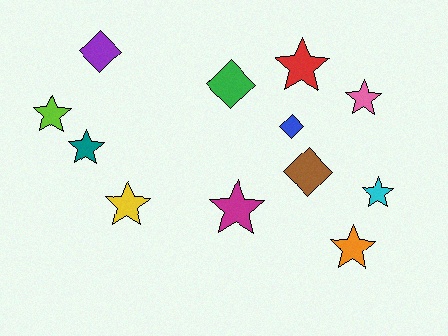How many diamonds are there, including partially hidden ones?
There are 4 diamonds.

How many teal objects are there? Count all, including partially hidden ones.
There is 1 teal object.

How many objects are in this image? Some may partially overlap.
There are 12 objects.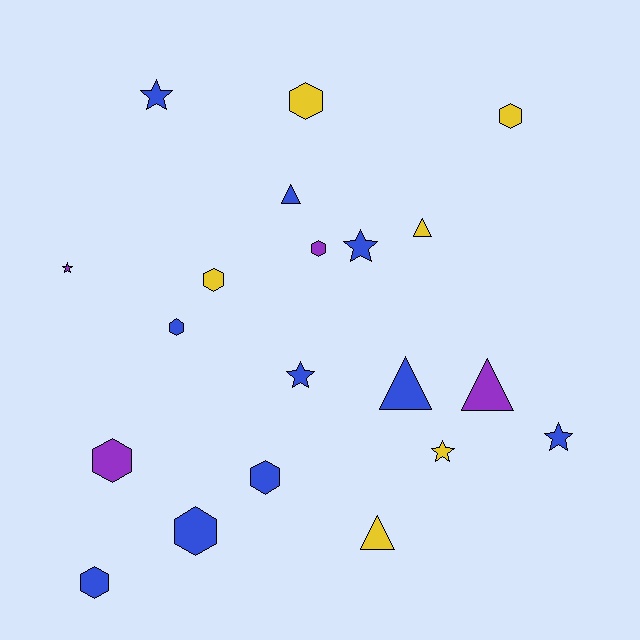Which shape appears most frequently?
Hexagon, with 9 objects.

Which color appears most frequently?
Blue, with 10 objects.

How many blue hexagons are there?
There are 4 blue hexagons.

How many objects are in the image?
There are 20 objects.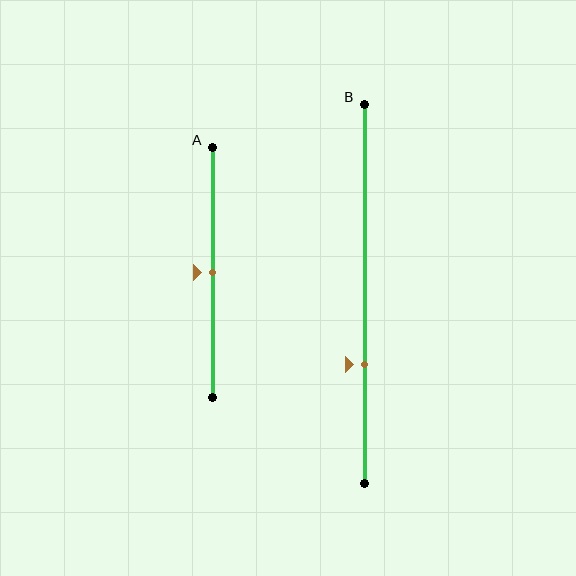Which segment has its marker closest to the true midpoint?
Segment A has its marker closest to the true midpoint.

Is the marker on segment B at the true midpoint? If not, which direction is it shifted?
No, the marker on segment B is shifted downward by about 19% of the segment length.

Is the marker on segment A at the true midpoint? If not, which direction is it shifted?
Yes, the marker on segment A is at the true midpoint.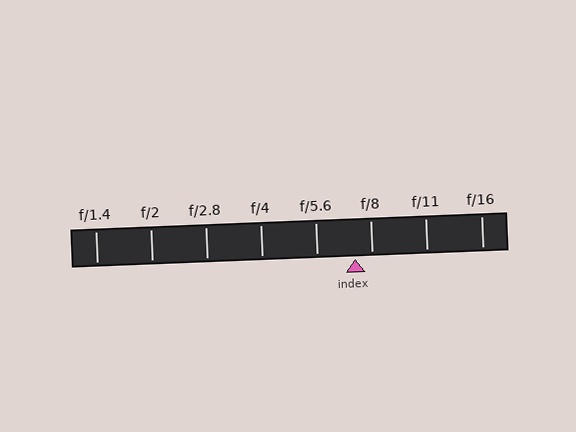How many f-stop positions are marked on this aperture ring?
There are 8 f-stop positions marked.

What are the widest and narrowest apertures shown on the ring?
The widest aperture shown is f/1.4 and the narrowest is f/16.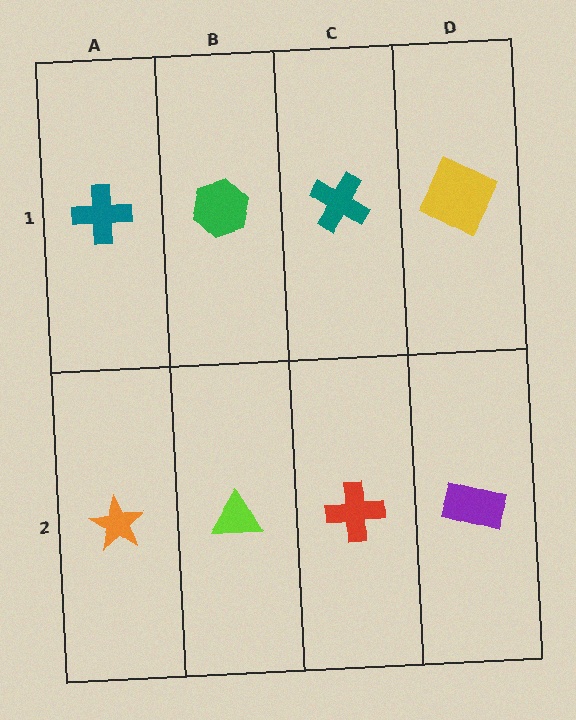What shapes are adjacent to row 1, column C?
A red cross (row 2, column C), a green hexagon (row 1, column B), a yellow square (row 1, column D).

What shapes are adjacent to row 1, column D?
A purple rectangle (row 2, column D), a teal cross (row 1, column C).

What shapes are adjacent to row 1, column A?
An orange star (row 2, column A), a green hexagon (row 1, column B).